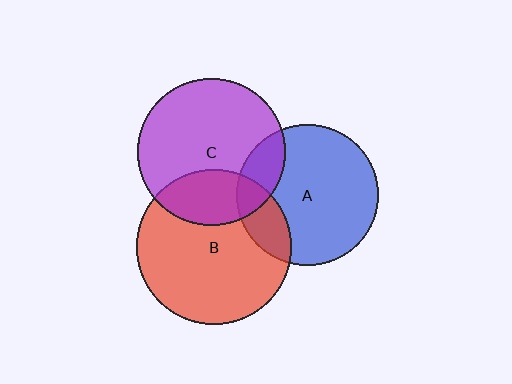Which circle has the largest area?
Circle B (red).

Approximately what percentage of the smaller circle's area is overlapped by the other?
Approximately 15%.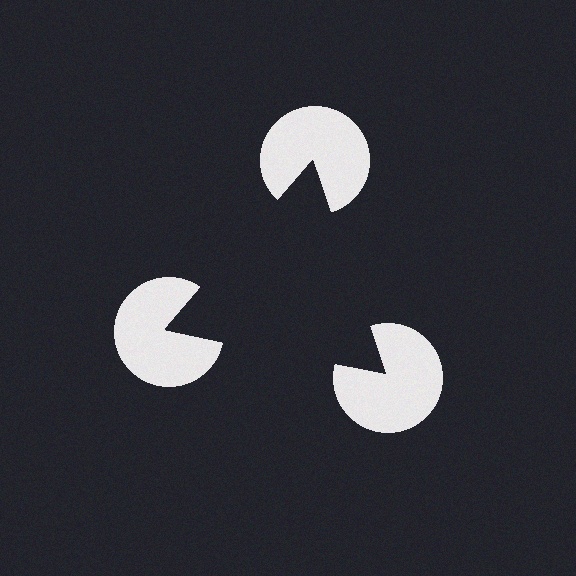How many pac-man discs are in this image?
There are 3 — one at each vertex of the illusory triangle.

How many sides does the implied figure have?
3 sides.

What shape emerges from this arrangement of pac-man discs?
An illusory triangle — its edges are inferred from the aligned wedge cuts in the pac-man discs, not physically drawn.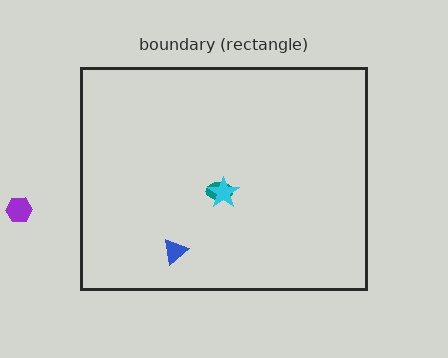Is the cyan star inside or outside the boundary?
Inside.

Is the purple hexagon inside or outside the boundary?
Outside.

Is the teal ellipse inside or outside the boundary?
Inside.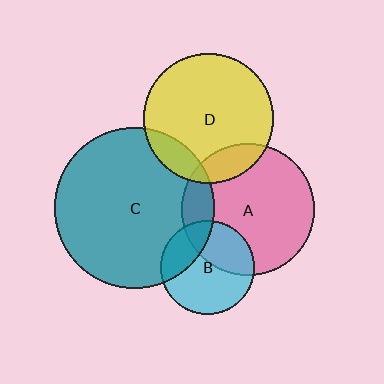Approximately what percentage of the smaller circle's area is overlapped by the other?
Approximately 25%.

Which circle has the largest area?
Circle C (teal).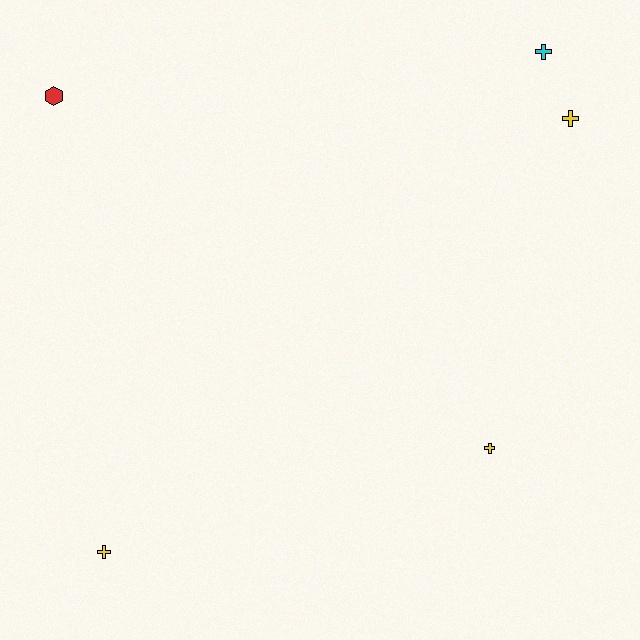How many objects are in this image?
There are 5 objects.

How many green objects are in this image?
There are no green objects.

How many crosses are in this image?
There are 4 crosses.